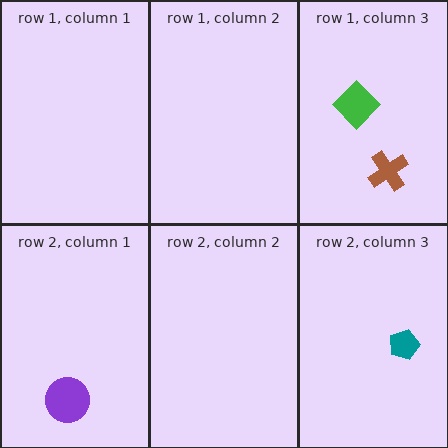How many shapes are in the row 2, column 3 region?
1.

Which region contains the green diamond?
The row 1, column 3 region.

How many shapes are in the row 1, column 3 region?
2.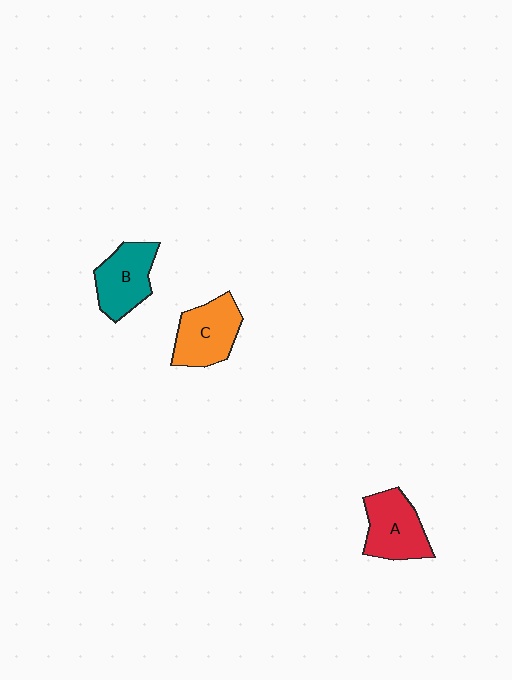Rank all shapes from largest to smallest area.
From largest to smallest: C (orange), A (red), B (teal).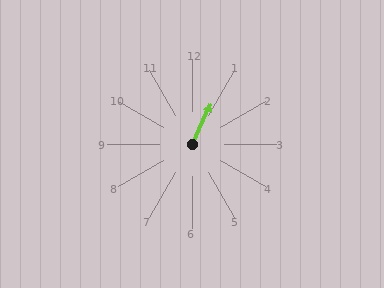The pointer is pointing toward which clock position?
Roughly 1 o'clock.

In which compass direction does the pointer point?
Northeast.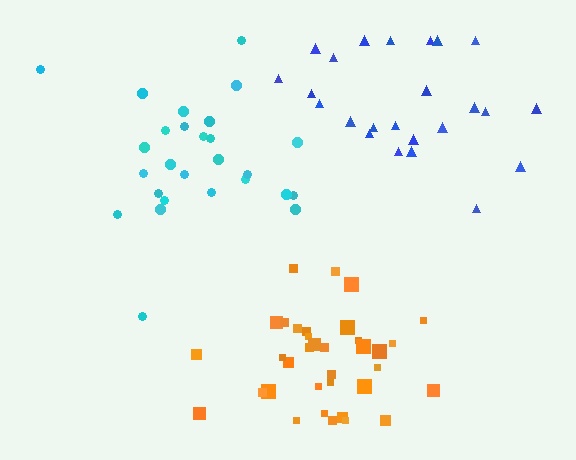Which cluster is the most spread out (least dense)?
Blue.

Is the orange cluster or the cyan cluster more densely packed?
Orange.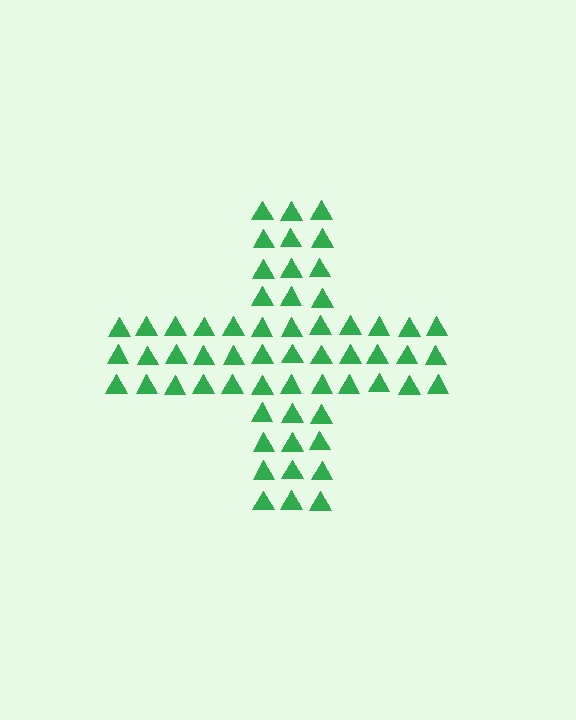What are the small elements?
The small elements are triangles.